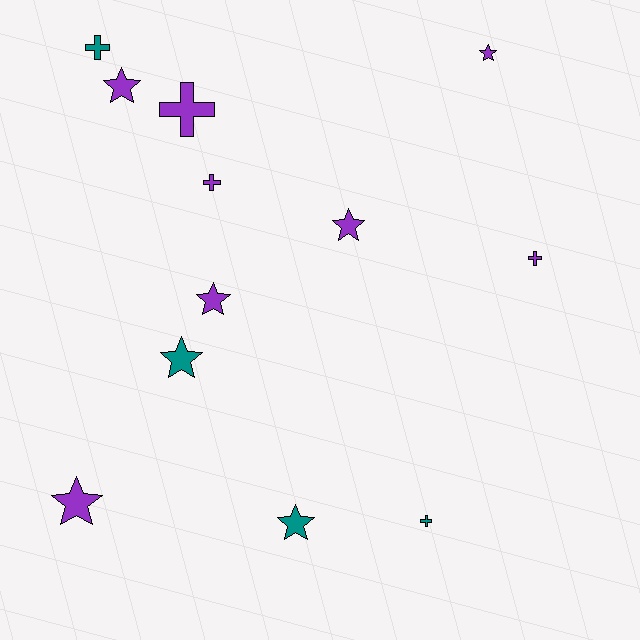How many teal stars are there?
There are 2 teal stars.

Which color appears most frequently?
Purple, with 8 objects.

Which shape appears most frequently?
Star, with 7 objects.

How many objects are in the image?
There are 12 objects.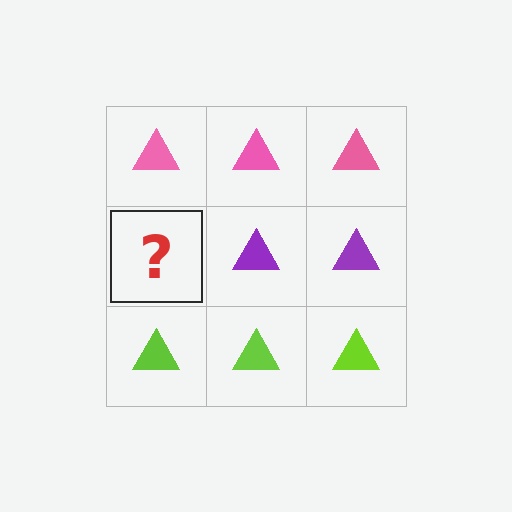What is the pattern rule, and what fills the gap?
The rule is that each row has a consistent color. The gap should be filled with a purple triangle.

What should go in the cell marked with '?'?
The missing cell should contain a purple triangle.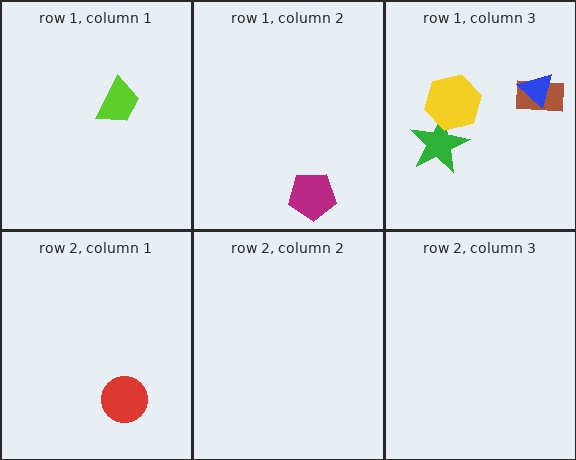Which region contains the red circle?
The row 2, column 1 region.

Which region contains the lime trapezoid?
The row 1, column 1 region.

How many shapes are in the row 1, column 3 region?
4.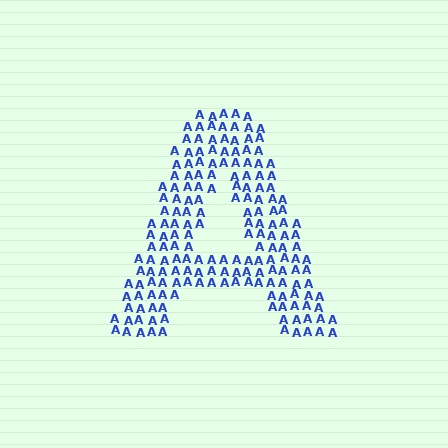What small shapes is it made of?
It is made of small letter A's.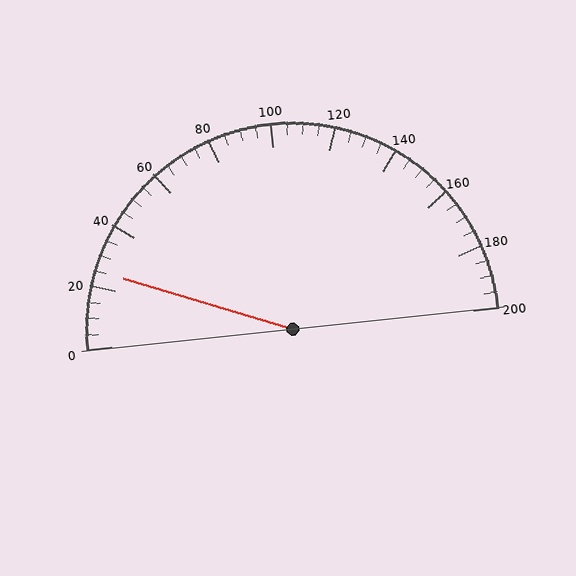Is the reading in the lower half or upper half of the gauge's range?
The reading is in the lower half of the range (0 to 200).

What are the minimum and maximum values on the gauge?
The gauge ranges from 0 to 200.